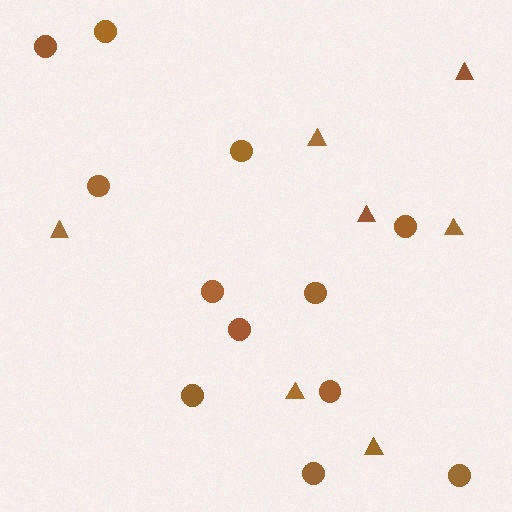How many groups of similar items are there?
There are 2 groups: one group of triangles (7) and one group of circles (12).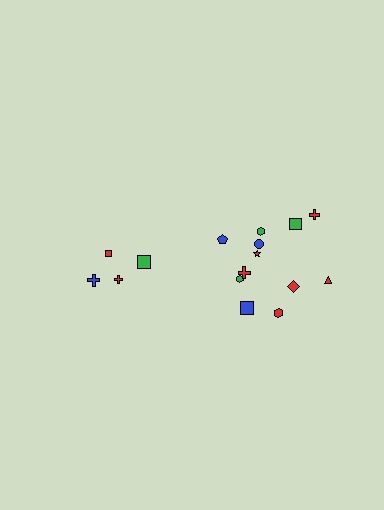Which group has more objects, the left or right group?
The right group.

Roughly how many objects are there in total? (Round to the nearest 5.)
Roughly 15 objects in total.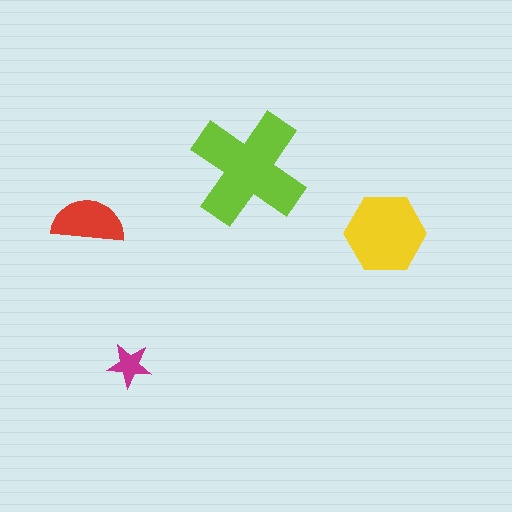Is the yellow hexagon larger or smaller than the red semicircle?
Larger.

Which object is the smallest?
The magenta star.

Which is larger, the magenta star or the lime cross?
The lime cross.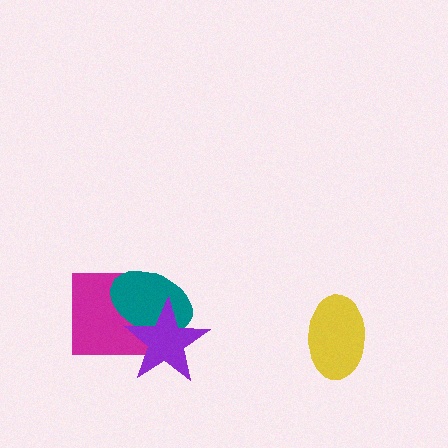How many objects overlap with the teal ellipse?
2 objects overlap with the teal ellipse.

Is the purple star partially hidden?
No, no other shape covers it.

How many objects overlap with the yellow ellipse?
0 objects overlap with the yellow ellipse.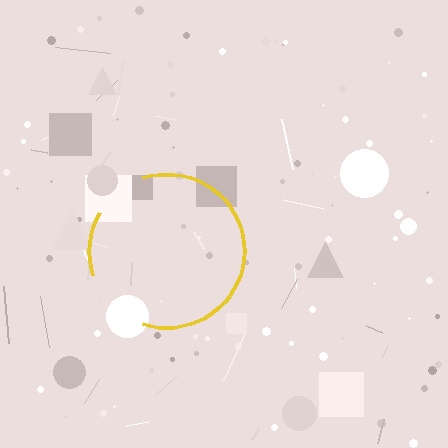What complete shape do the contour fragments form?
The contour fragments form a circle.